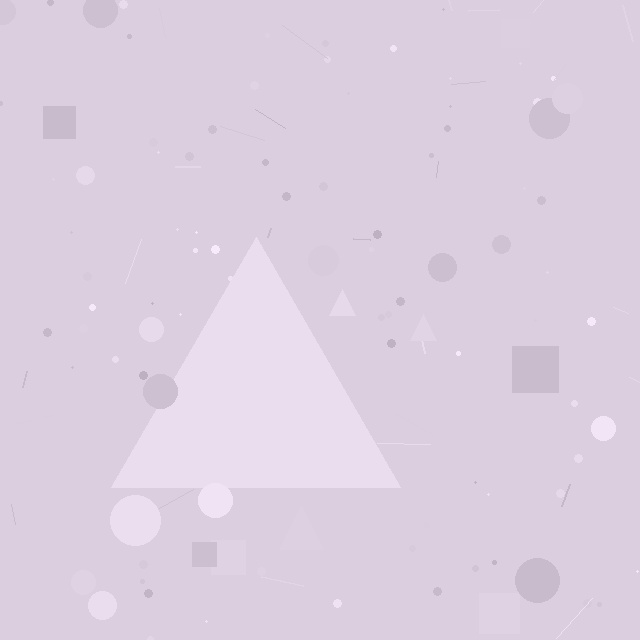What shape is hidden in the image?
A triangle is hidden in the image.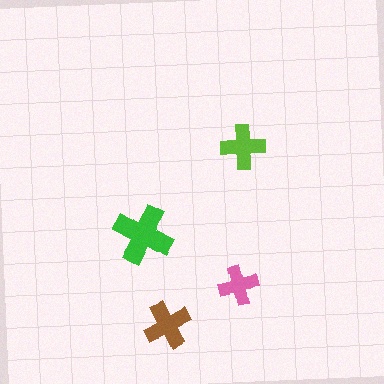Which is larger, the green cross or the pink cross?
The green one.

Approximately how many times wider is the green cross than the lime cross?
About 1.5 times wider.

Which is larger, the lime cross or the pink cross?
The lime one.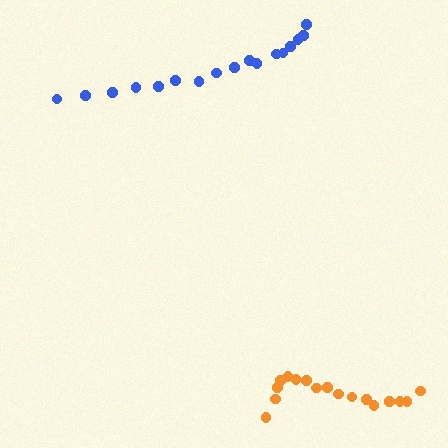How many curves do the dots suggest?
There are 2 distinct paths.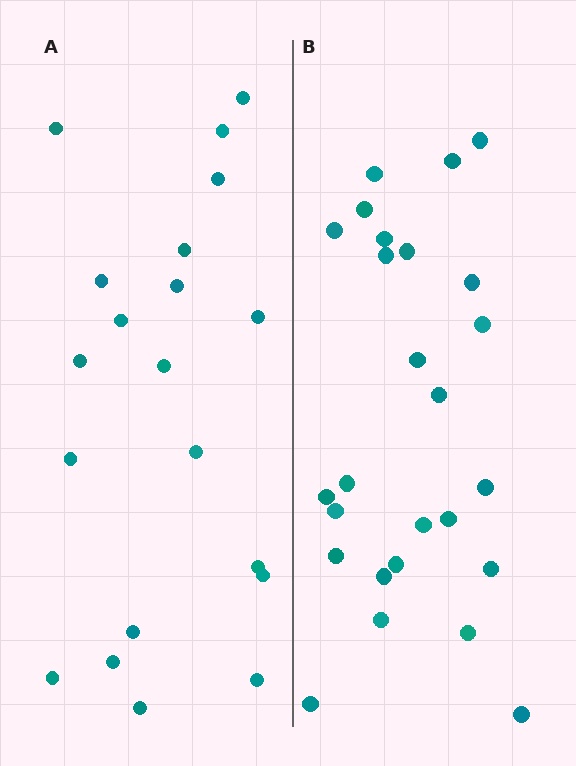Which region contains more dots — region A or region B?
Region B (the right region) has more dots.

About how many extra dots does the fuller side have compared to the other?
Region B has about 6 more dots than region A.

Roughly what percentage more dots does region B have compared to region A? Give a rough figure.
About 30% more.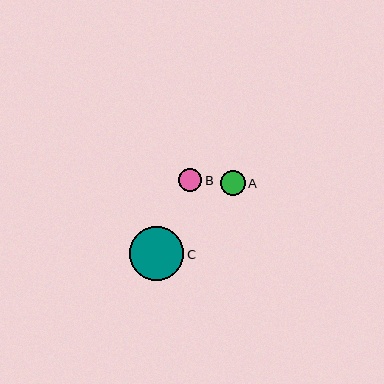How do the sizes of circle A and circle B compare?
Circle A and circle B are approximately the same size.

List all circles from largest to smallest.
From largest to smallest: C, A, B.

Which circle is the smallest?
Circle B is the smallest with a size of approximately 23 pixels.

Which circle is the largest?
Circle C is the largest with a size of approximately 54 pixels.